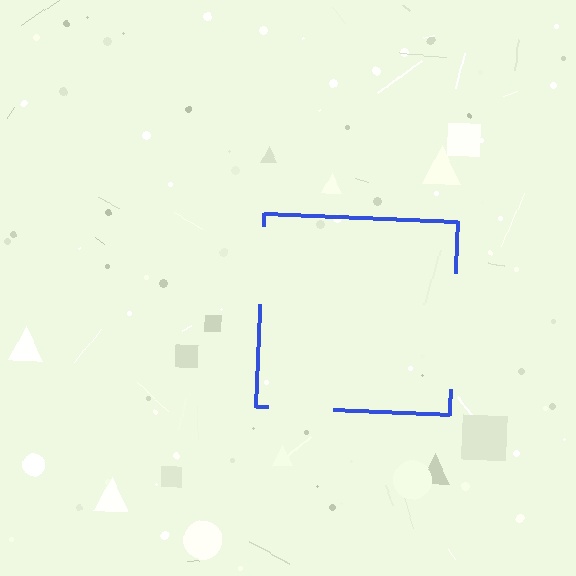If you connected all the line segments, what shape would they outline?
They would outline a square.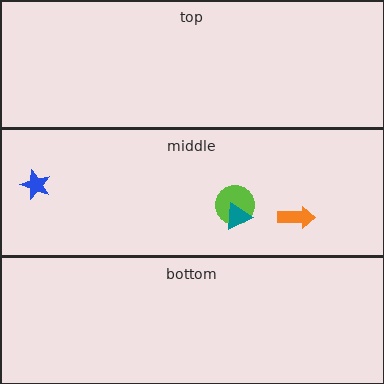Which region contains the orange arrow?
The middle region.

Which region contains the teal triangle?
The middle region.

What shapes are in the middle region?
The blue star, the orange arrow, the lime circle, the teal triangle.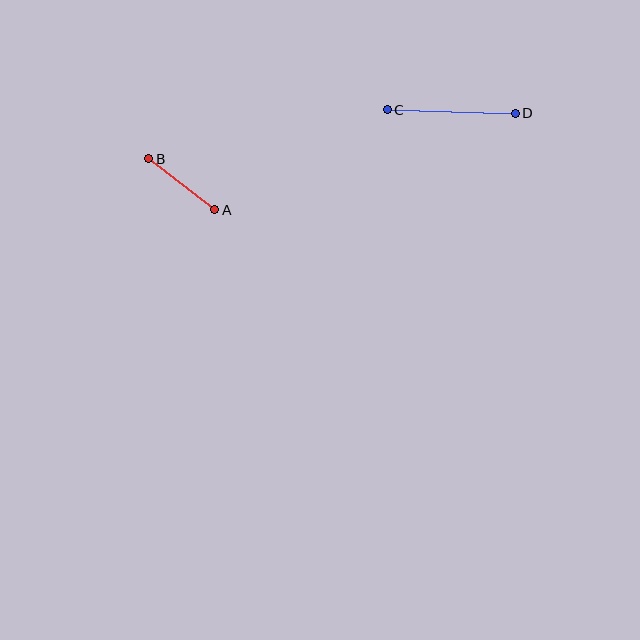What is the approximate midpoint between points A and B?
The midpoint is at approximately (182, 184) pixels.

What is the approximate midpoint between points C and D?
The midpoint is at approximately (451, 111) pixels.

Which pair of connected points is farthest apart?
Points C and D are farthest apart.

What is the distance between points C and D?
The distance is approximately 128 pixels.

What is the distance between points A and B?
The distance is approximately 83 pixels.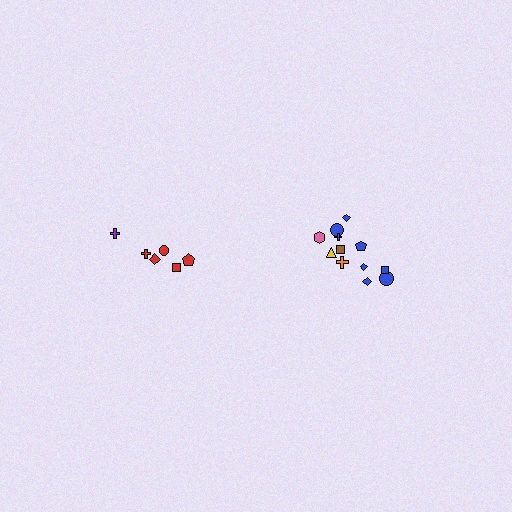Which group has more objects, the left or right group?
The right group.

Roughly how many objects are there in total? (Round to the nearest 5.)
Roughly 20 objects in total.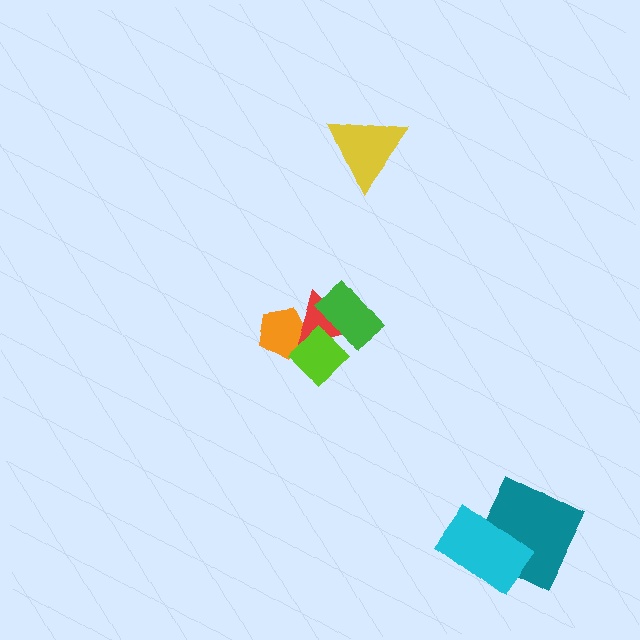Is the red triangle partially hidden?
Yes, it is partially covered by another shape.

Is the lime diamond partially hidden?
Yes, it is partially covered by another shape.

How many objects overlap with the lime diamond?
3 objects overlap with the lime diamond.